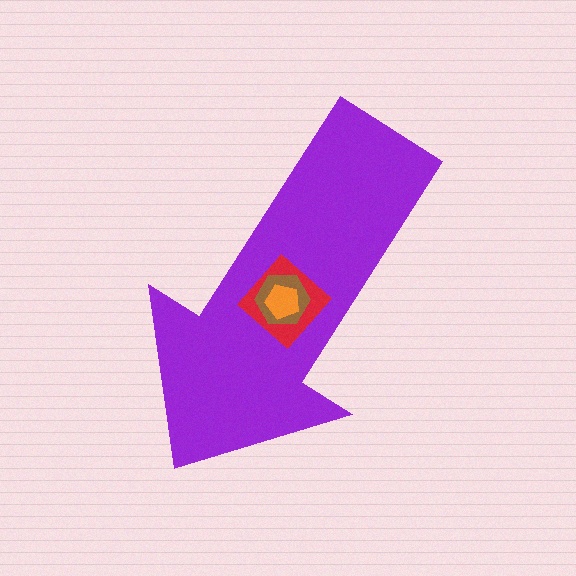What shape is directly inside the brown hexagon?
The orange pentagon.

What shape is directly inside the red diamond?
The brown hexagon.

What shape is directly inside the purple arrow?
The red diamond.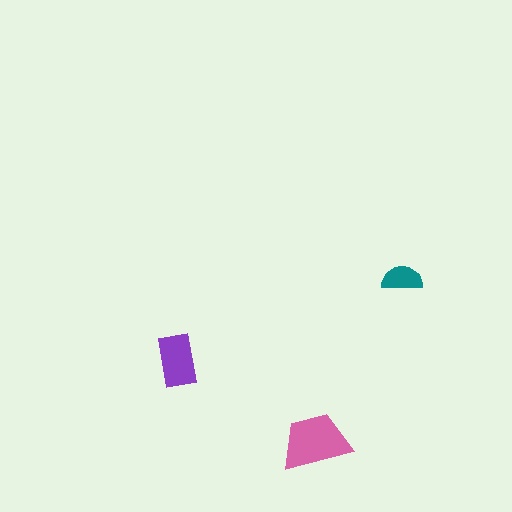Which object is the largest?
The pink trapezoid.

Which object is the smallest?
The teal semicircle.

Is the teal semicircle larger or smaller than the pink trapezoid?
Smaller.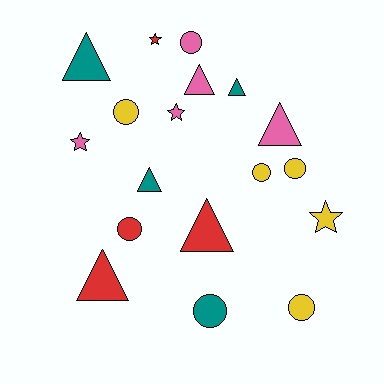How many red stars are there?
There is 1 red star.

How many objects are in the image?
There are 18 objects.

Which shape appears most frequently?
Circle, with 7 objects.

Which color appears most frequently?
Pink, with 5 objects.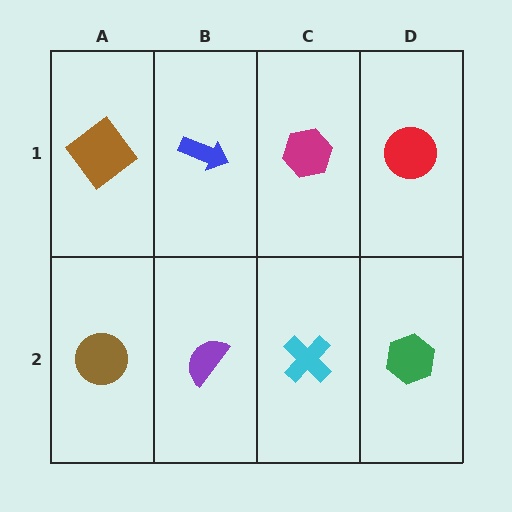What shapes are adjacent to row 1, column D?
A green hexagon (row 2, column D), a magenta hexagon (row 1, column C).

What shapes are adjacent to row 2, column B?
A blue arrow (row 1, column B), a brown circle (row 2, column A), a cyan cross (row 2, column C).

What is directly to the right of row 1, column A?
A blue arrow.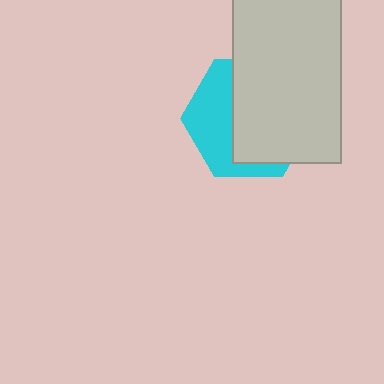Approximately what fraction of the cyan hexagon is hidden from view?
Roughly 60% of the cyan hexagon is hidden behind the light gray rectangle.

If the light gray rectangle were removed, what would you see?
You would see the complete cyan hexagon.